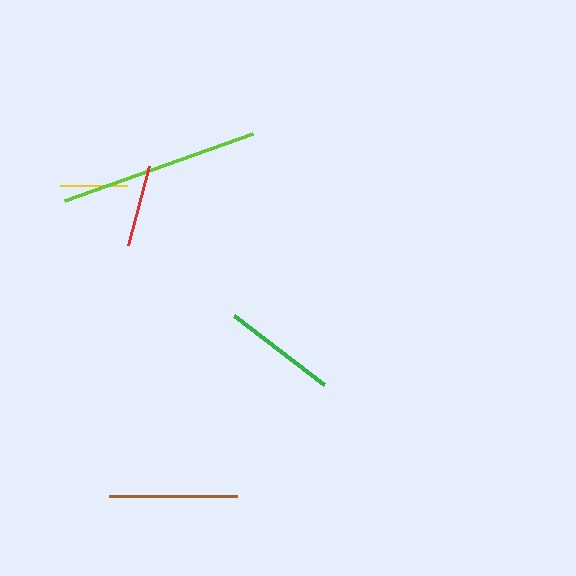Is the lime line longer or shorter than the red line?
The lime line is longer than the red line.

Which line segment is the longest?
The lime line is the longest at approximately 200 pixels.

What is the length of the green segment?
The green segment is approximately 113 pixels long.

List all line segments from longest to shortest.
From longest to shortest: lime, brown, green, red, yellow.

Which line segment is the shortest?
The yellow line is the shortest at approximately 67 pixels.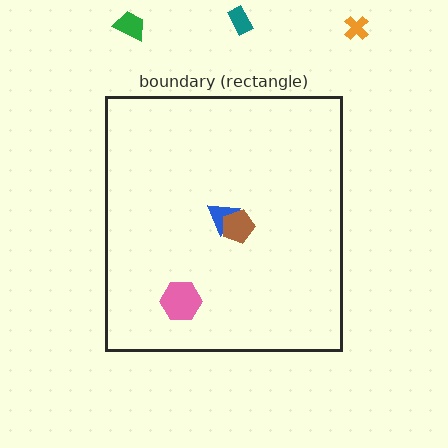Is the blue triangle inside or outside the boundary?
Inside.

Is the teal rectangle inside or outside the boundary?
Outside.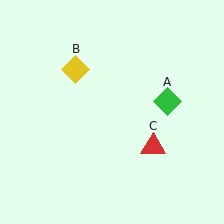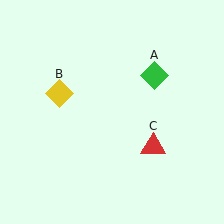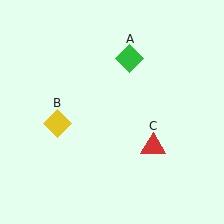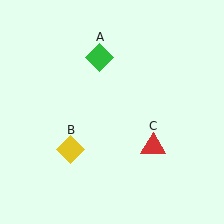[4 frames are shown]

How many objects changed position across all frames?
2 objects changed position: green diamond (object A), yellow diamond (object B).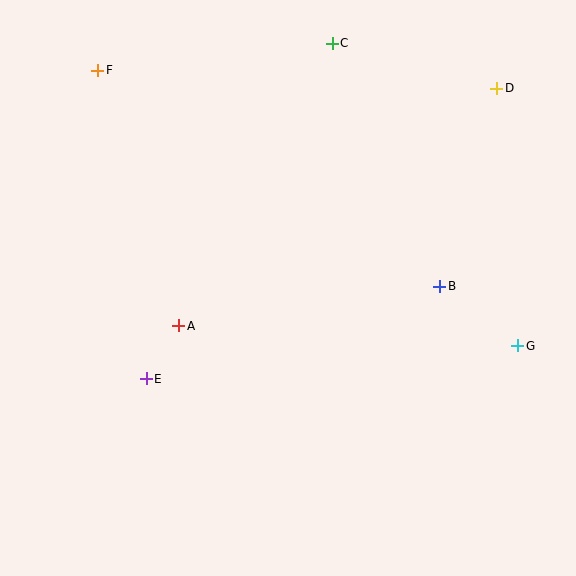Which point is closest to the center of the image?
Point A at (179, 326) is closest to the center.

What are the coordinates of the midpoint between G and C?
The midpoint between G and C is at (425, 195).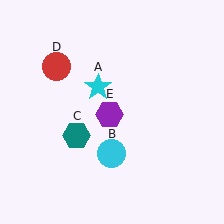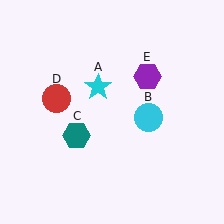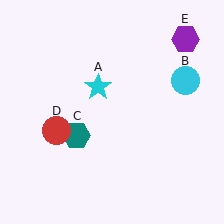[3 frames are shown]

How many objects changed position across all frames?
3 objects changed position: cyan circle (object B), red circle (object D), purple hexagon (object E).